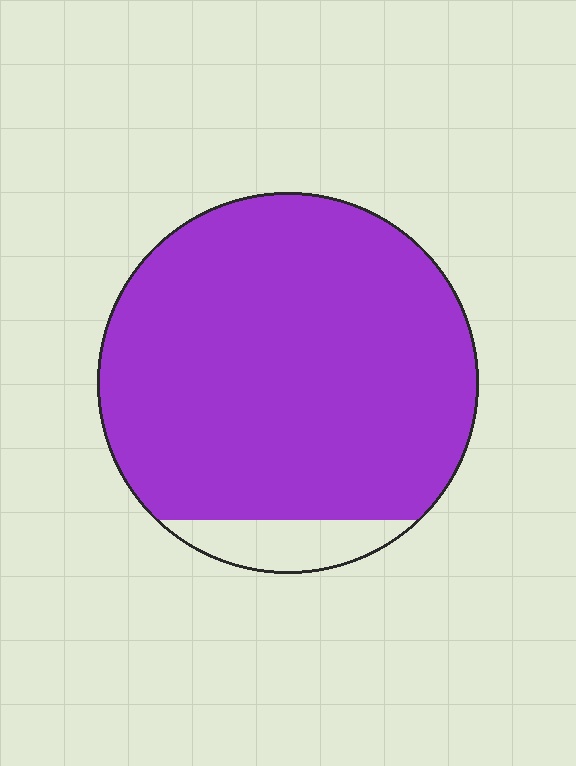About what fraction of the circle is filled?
About nine tenths (9/10).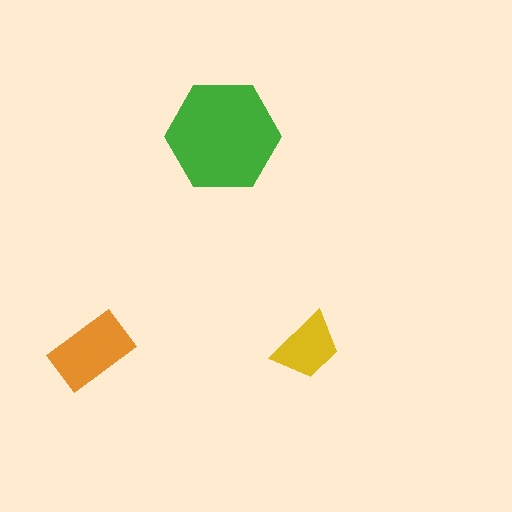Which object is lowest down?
The orange rectangle is bottommost.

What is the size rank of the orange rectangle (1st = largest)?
2nd.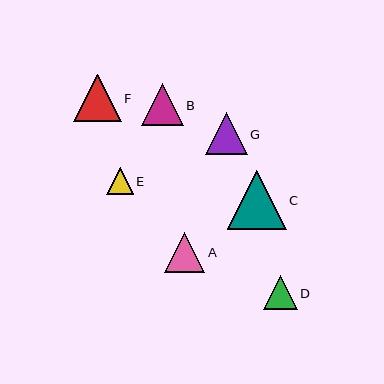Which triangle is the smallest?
Triangle E is the smallest with a size of approximately 27 pixels.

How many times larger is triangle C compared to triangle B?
Triangle C is approximately 1.4 times the size of triangle B.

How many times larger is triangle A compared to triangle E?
Triangle A is approximately 1.5 times the size of triangle E.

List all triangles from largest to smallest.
From largest to smallest: C, F, B, G, A, D, E.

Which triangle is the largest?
Triangle C is the largest with a size of approximately 59 pixels.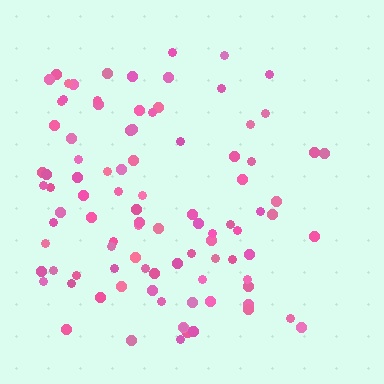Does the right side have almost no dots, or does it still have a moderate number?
Still a moderate number, just noticeably fewer than the left.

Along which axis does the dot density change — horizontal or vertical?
Horizontal.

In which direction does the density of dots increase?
From right to left, with the left side densest.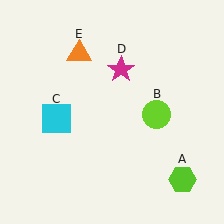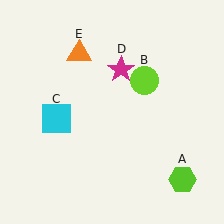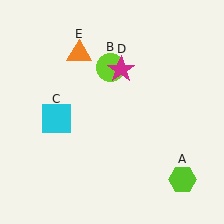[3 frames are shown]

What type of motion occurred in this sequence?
The lime circle (object B) rotated counterclockwise around the center of the scene.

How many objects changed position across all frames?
1 object changed position: lime circle (object B).